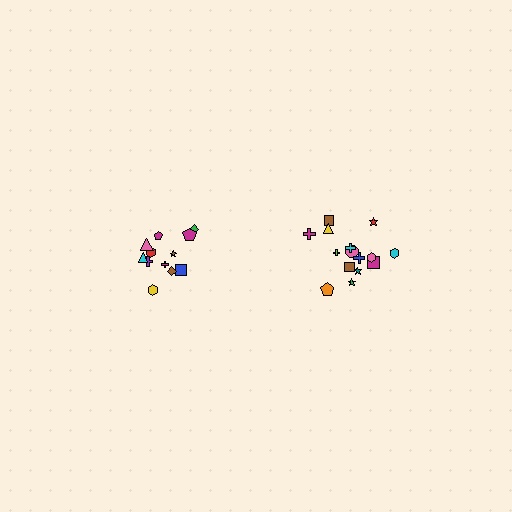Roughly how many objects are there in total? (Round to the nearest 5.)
Roughly 25 objects in total.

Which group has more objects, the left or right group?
The right group.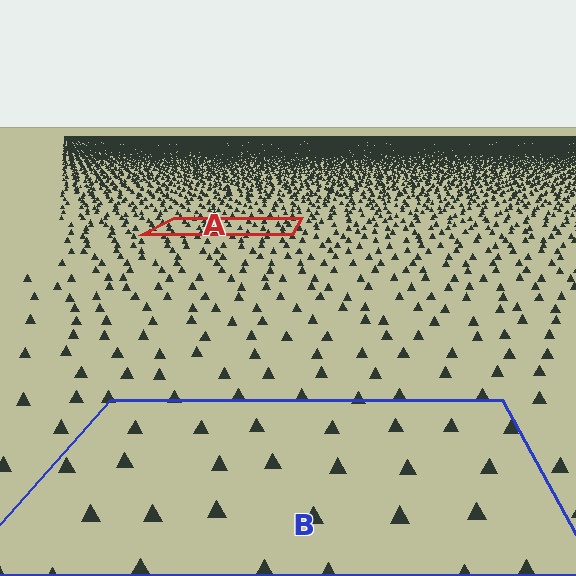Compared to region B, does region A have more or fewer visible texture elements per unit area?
Region A has more texture elements per unit area — they are packed more densely because it is farther away.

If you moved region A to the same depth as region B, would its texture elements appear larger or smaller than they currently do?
They would appear larger. At a closer depth, the same texture elements are projected at a bigger on-screen size.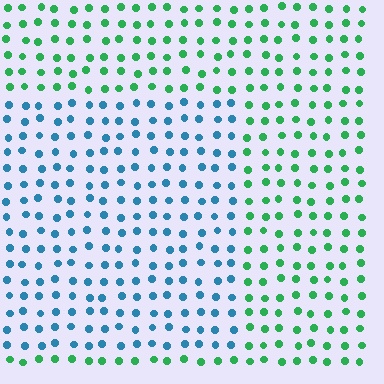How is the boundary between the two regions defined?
The boundary is defined purely by a slight shift in hue (about 60 degrees). Spacing, size, and orientation are identical on both sides.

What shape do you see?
I see a rectangle.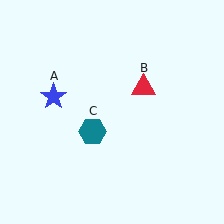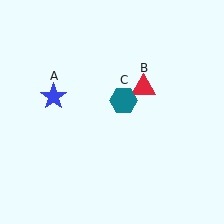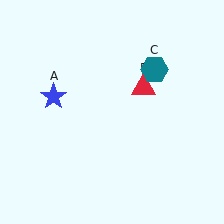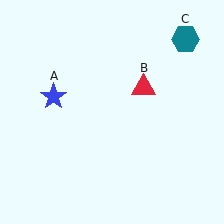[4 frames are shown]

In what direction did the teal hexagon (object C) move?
The teal hexagon (object C) moved up and to the right.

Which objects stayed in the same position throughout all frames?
Blue star (object A) and red triangle (object B) remained stationary.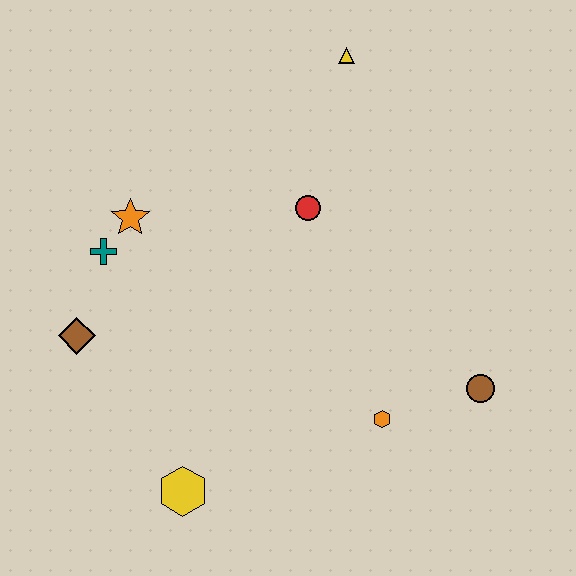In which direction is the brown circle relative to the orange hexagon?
The brown circle is to the right of the orange hexagon.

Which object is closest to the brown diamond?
The teal cross is closest to the brown diamond.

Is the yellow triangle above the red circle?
Yes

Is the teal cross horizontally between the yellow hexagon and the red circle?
No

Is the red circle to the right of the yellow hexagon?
Yes